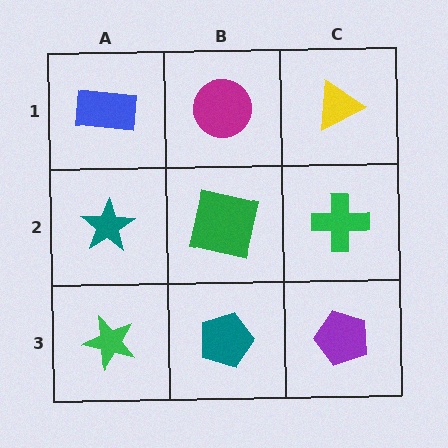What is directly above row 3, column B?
A green square.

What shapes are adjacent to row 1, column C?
A green cross (row 2, column C), a magenta circle (row 1, column B).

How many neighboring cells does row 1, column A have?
2.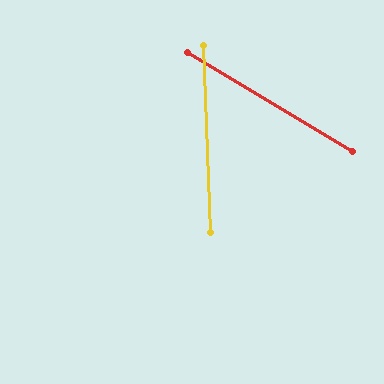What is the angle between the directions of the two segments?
Approximately 57 degrees.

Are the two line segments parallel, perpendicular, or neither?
Neither parallel nor perpendicular — they differ by about 57°.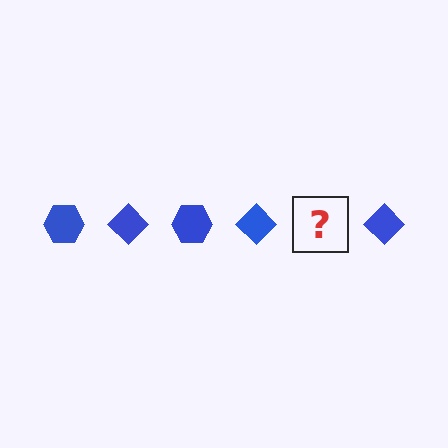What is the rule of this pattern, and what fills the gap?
The rule is that the pattern cycles through hexagon, diamond shapes in blue. The gap should be filled with a blue hexagon.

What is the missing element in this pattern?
The missing element is a blue hexagon.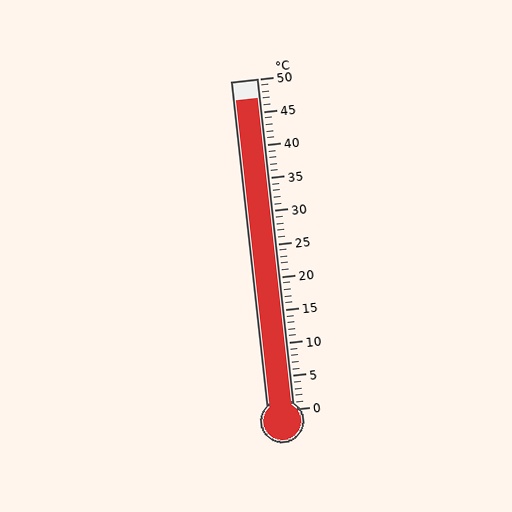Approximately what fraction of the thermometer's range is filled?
The thermometer is filled to approximately 95% of its range.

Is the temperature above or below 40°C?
The temperature is above 40°C.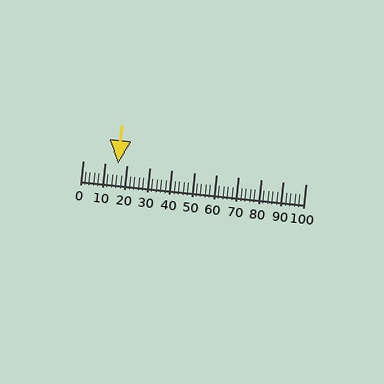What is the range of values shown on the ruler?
The ruler shows values from 0 to 100.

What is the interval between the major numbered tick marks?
The major tick marks are spaced 10 units apart.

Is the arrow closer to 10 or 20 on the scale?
The arrow is closer to 20.